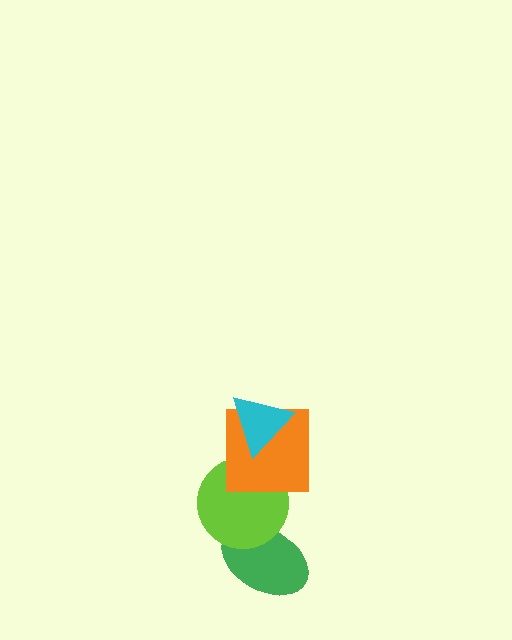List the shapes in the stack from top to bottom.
From top to bottom: the cyan triangle, the orange square, the lime circle, the green ellipse.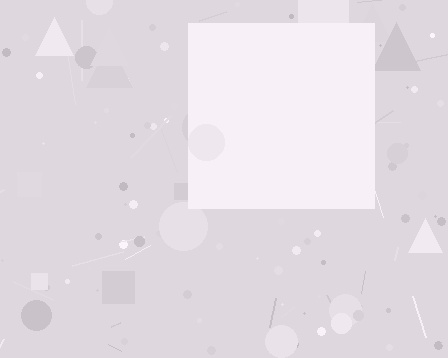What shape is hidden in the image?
A square is hidden in the image.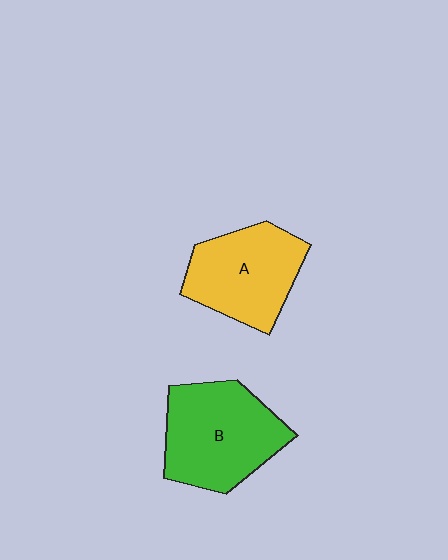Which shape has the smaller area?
Shape A (yellow).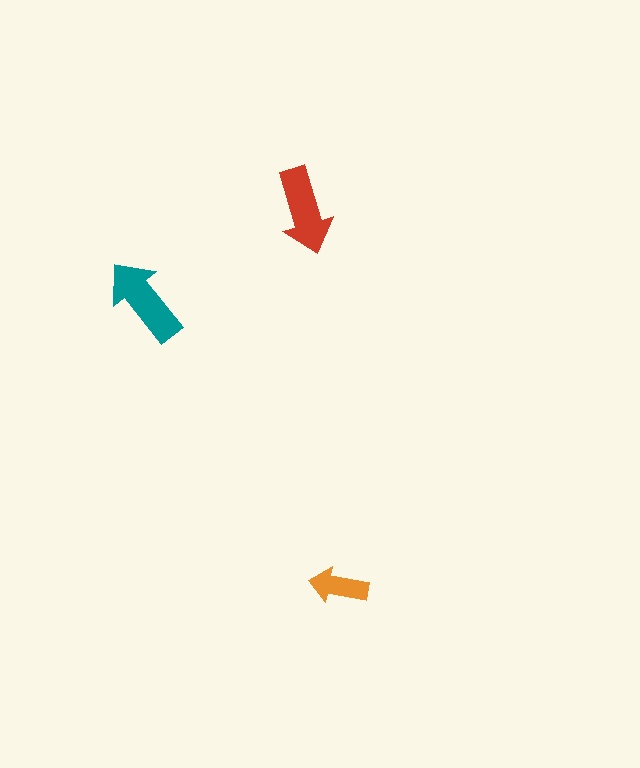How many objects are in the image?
There are 3 objects in the image.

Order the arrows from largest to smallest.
the teal one, the red one, the orange one.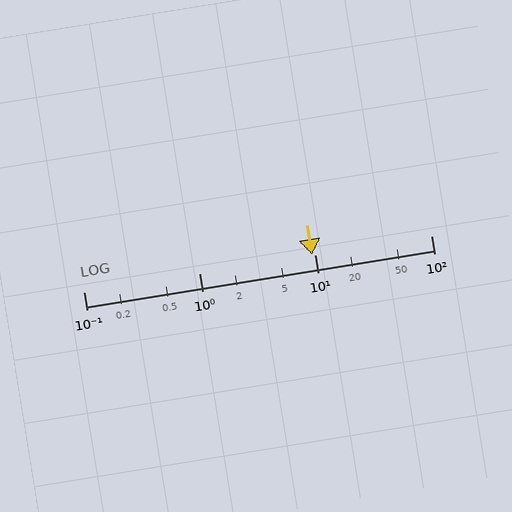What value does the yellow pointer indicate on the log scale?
The pointer indicates approximately 9.4.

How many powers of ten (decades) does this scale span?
The scale spans 3 decades, from 0.1 to 100.